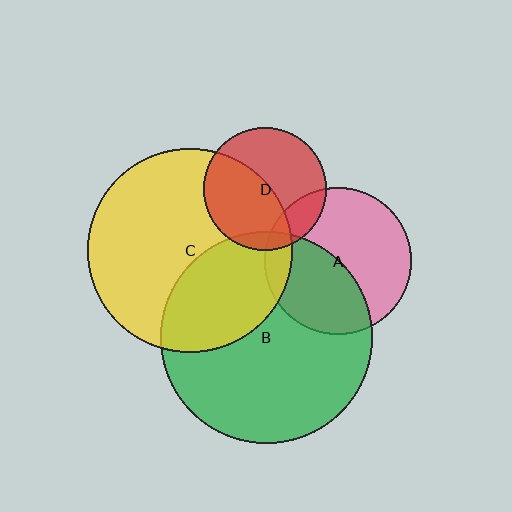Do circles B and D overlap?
Yes.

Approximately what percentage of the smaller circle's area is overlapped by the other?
Approximately 10%.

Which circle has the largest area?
Circle B (green).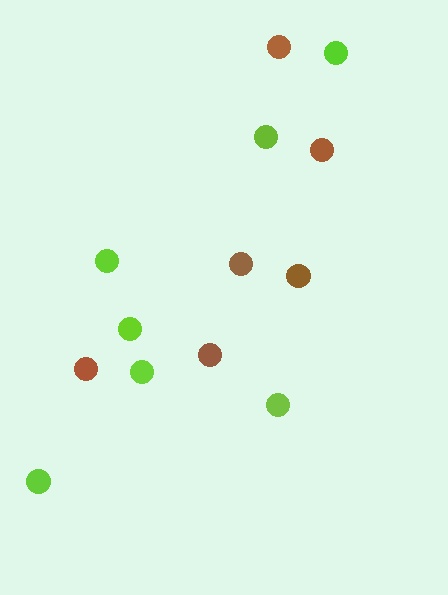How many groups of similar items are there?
There are 2 groups: one group of lime circles (7) and one group of brown circles (6).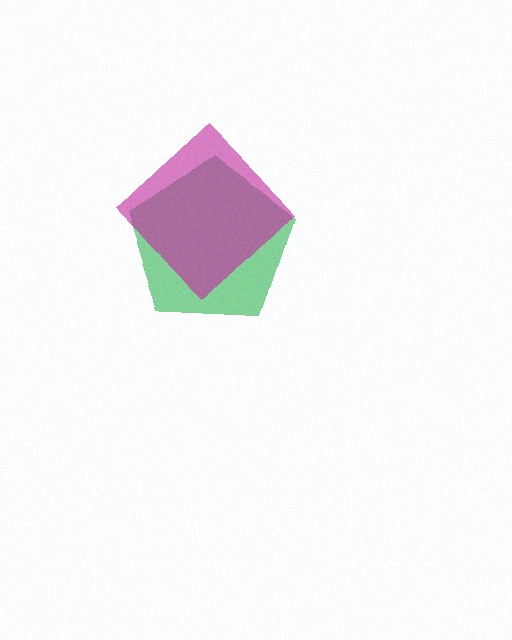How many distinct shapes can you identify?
There are 2 distinct shapes: a green pentagon, a magenta diamond.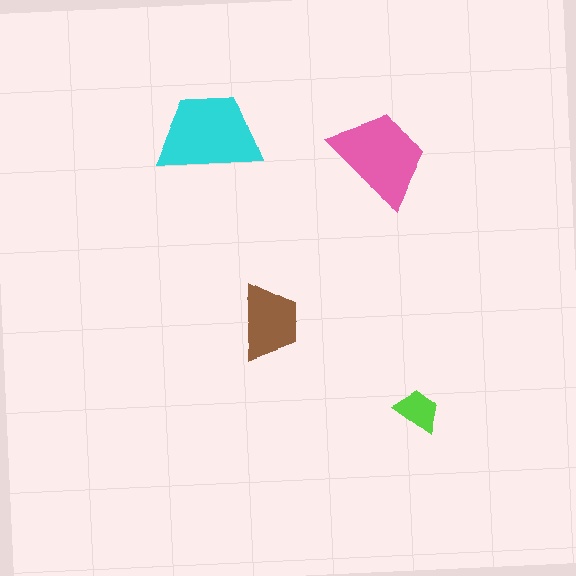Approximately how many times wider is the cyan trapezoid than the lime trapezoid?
About 2.5 times wider.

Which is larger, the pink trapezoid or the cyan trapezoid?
The cyan one.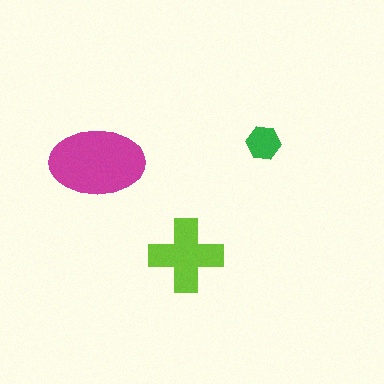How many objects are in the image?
There are 3 objects in the image.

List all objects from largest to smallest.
The magenta ellipse, the lime cross, the green hexagon.